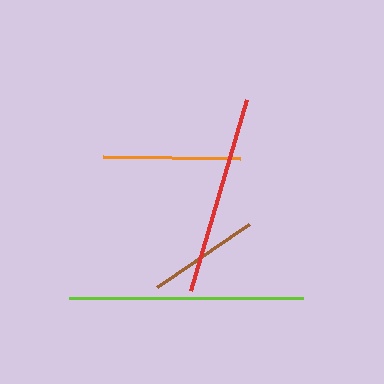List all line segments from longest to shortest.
From longest to shortest: lime, red, orange, brown.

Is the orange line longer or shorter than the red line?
The red line is longer than the orange line.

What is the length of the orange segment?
The orange segment is approximately 137 pixels long.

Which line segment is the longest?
The lime line is the longest at approximately 234 pixels.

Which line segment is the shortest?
The brown line is the shortest at approximately 111 pixels.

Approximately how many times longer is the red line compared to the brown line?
The red line is approximately 1.8 times the length of the brown line.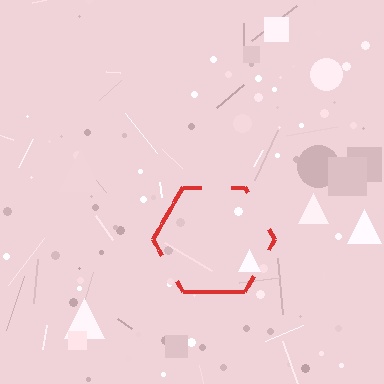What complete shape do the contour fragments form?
The contour fragments form a hexagon.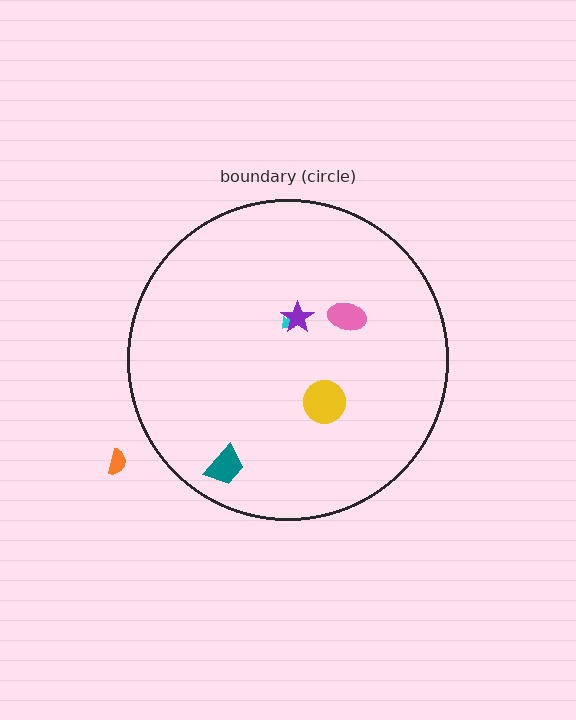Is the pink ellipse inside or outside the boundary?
Inside.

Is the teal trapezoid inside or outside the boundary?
Inside.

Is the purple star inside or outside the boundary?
Inside.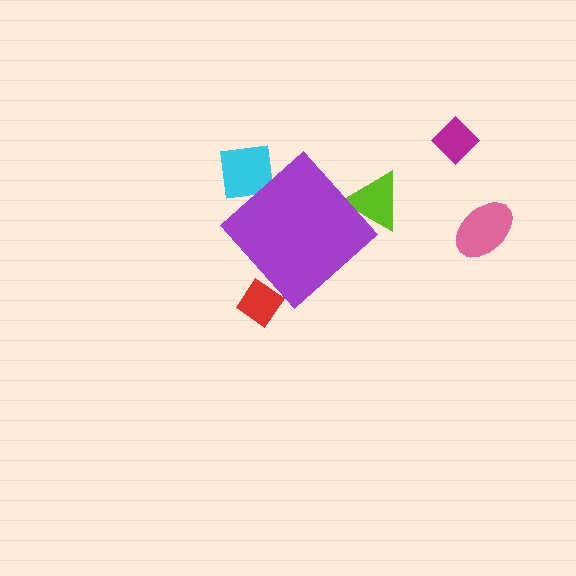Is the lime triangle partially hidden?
Yes, the lime triangle is partially hidden behind the purple diamond.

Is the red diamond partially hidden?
Yes, the red diamond is partially hidden behind the purple diamond.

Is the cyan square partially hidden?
Yes, the cyan square is partially hidden behind the purple diamond.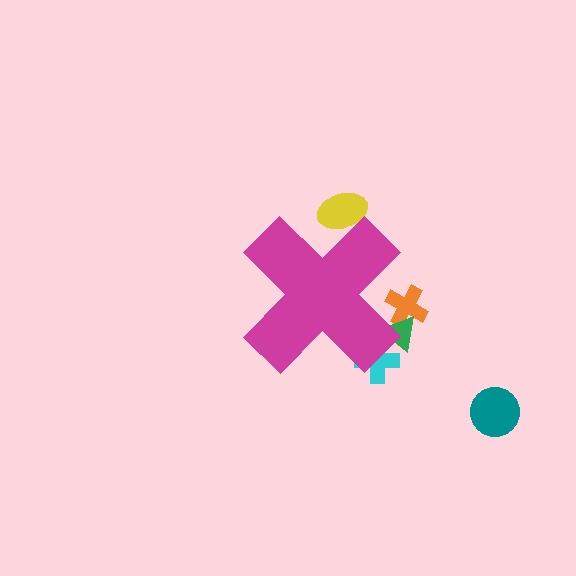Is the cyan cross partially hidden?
Yes, the cyan cross is partially hidden behind the magenta cross.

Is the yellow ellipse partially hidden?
Yes, the yellow ellipse is partially hidden behind the magenta cross.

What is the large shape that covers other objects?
A magenta cross.